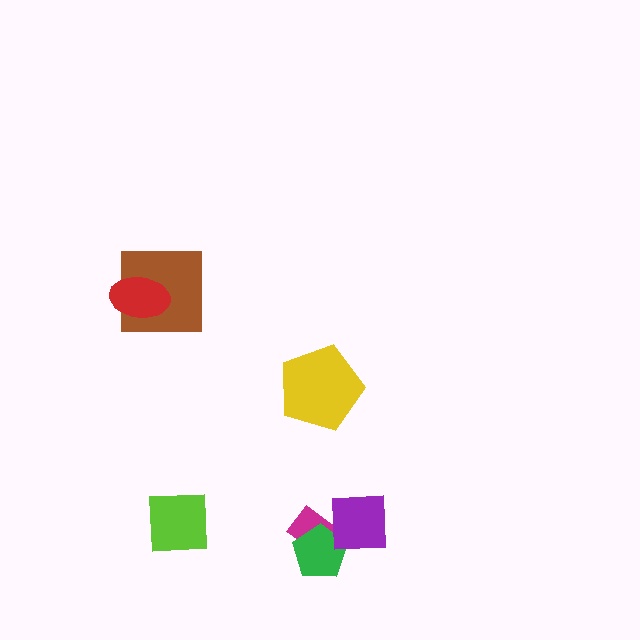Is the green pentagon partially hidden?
Yes, it is partially covered by another shape.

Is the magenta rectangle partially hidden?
Yes, it is partially covered by another shape.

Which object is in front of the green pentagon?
The purple square is in front of the green pentagon.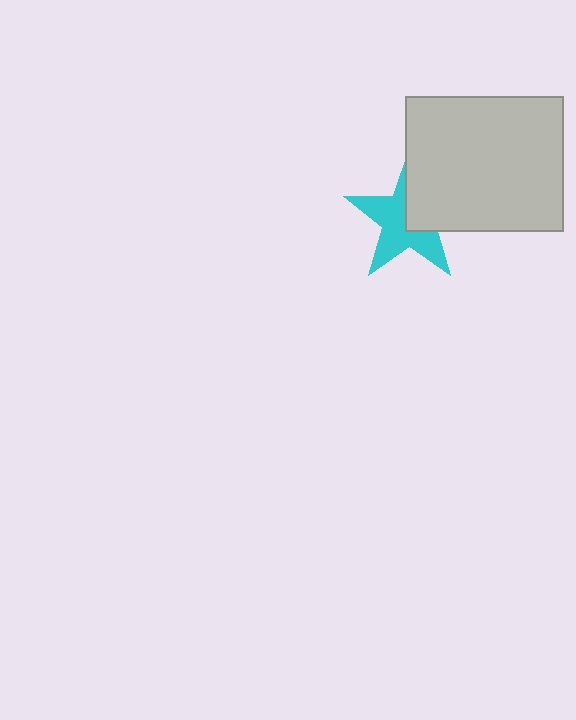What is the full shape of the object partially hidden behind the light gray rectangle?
The partially hidden object is a cyan star.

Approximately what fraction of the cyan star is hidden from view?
Roughly 39% of the cyan star is hidden behind the light gray rectangle.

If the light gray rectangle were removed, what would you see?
You would see the complete cyan star.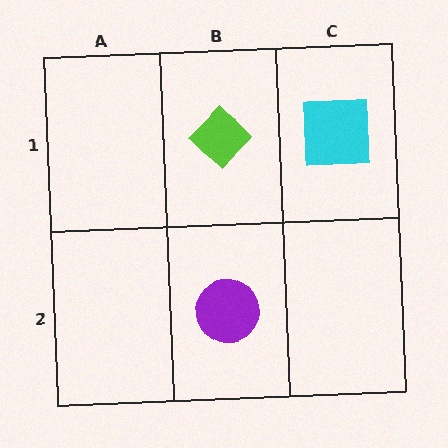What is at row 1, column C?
A cyan square.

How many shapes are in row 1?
2 shapes.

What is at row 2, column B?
A purple circle.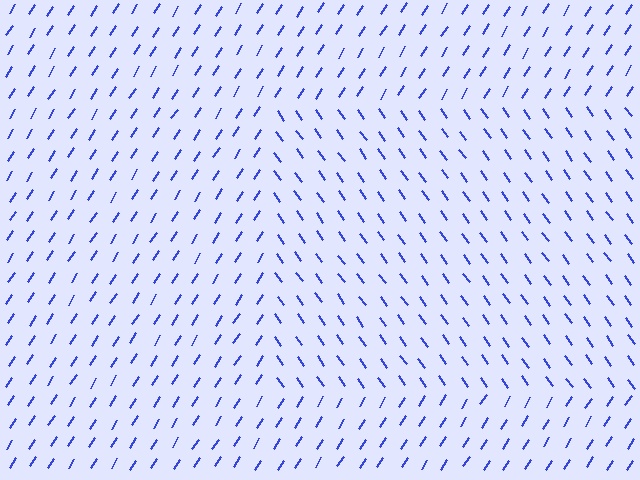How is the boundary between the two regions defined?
The boundary is defined purely by a change in line orientation (approximately 68 degrees difference). All lines are the same color and thickness.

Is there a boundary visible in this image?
Yes, there is a texture boundary formed by a change in line orientation.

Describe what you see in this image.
The image is filled with small blue line segments. A rectangle region in the image has lines oriented differently from the surrounding lines, creating a visible texture boundary.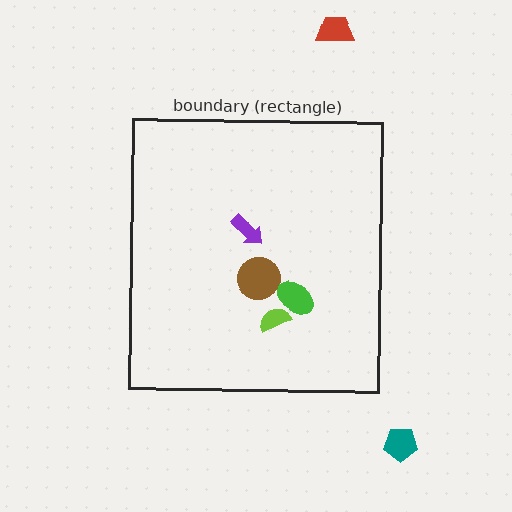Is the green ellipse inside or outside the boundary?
Inside.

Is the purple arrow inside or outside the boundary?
Inside.